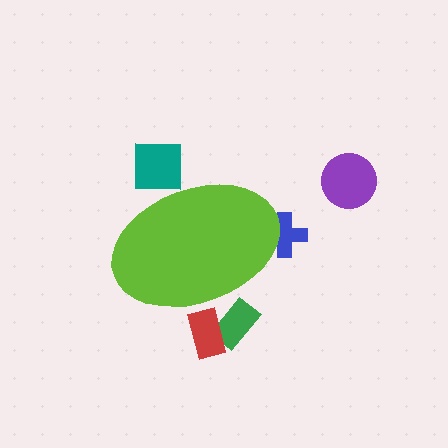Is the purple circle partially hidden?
No, the purple circle is fully visible.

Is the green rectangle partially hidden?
Yes, the green rectangle is partially hidden behind the lime ellipse.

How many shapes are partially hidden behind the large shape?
4 shapes are partially hidden.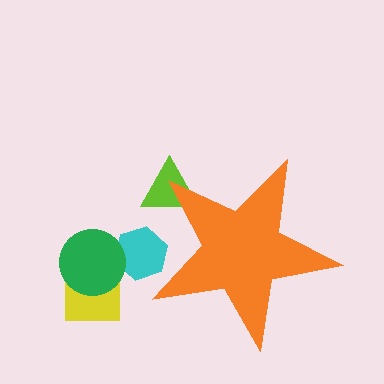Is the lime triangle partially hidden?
Yes, the lime triangle is partially hidden behind the orange star.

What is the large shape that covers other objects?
An orange star.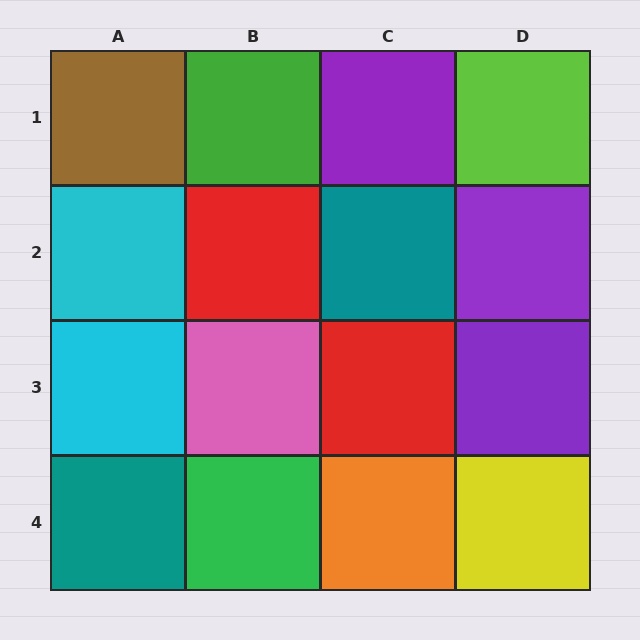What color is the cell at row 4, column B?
Green.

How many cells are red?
2 cells are red.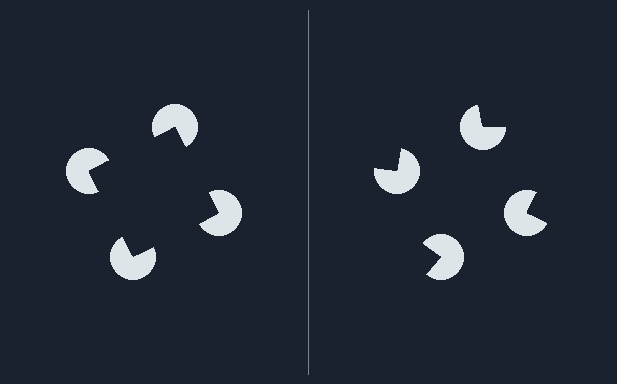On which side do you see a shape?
An illusory square appears on the left side. On the right side the wedge cuts are rotated, so no coherent shape forms.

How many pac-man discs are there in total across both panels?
8 — 4 on each side.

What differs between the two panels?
The pac-man discs are positioned identically on both sides; only the wedge orientations differ. On the left they align to a square; on the right they are misaligned.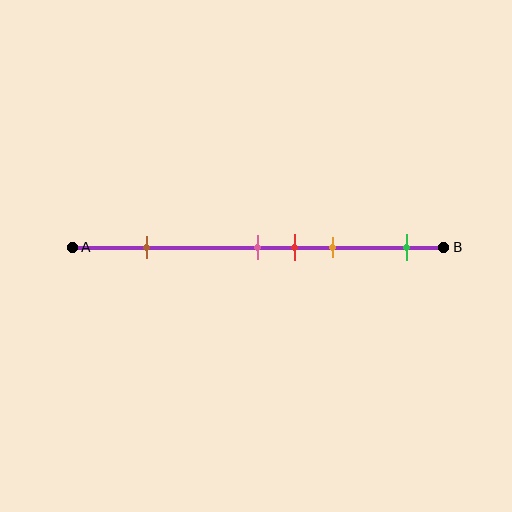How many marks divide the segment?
There are 5 marks dividing the segment.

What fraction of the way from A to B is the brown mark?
The brown mark is approximately 20% (0.2) of the way from A to B.